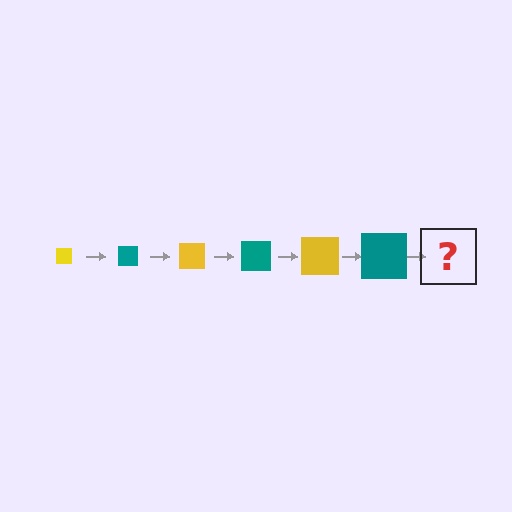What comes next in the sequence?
The next element should be a yellow square, larger than the previous one.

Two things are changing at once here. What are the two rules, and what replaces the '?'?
The two rules are that the square grows larger each step and the color cycles through yellow and teal. The '?' should be a yellow square, larger than the previous one.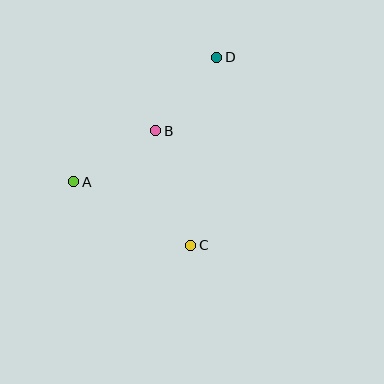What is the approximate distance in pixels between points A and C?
The distance between A and C is approximately 134 pixels.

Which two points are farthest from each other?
Points C and D are farthest from each other.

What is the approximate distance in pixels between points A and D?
The distance between A and D is approximately 190 pixels.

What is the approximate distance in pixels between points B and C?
The distance between B and C is approximately 120 pixels.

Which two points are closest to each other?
Points B and D are closest to each other.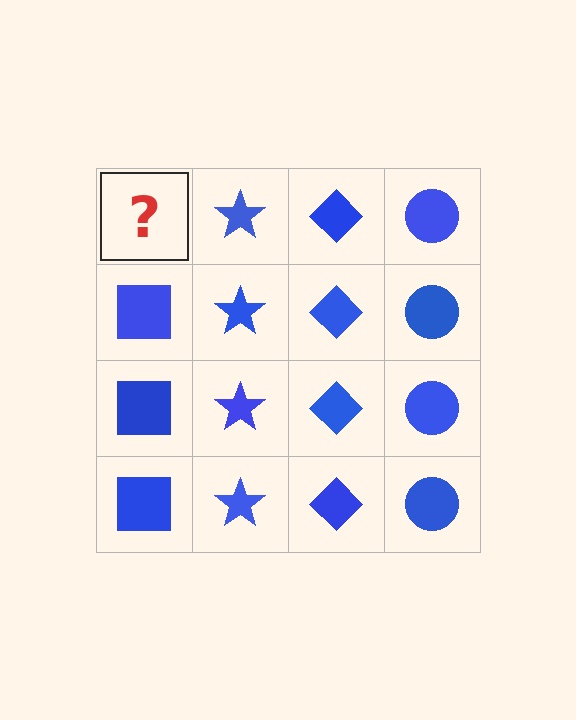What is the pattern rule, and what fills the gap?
The rule is that each column has a consistent shape. The gap should be filled with a blue square.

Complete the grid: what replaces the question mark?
The question mark should be replaced with a blue square.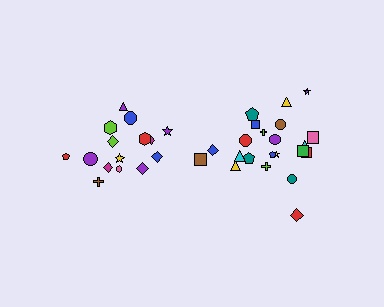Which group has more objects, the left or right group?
The right group.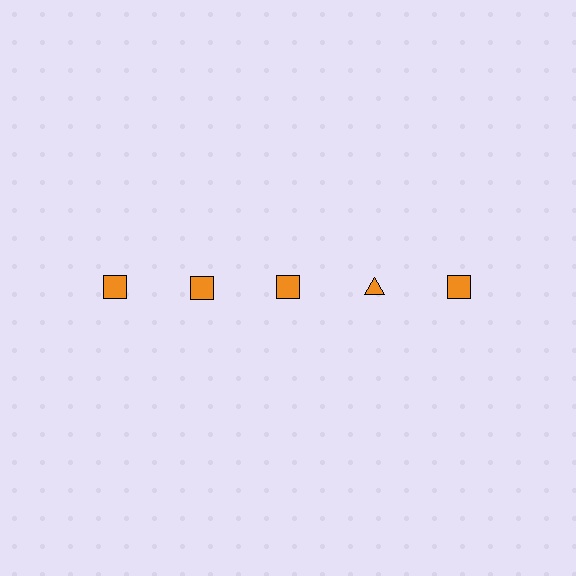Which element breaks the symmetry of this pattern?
The orange triangle in the top row, second from right column breaks the symmetry. All other shapes are orange squares.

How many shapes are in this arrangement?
There are 5 shapes arranged in a grid pattern.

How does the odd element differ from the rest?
It has a different shape: triangle instead of square.